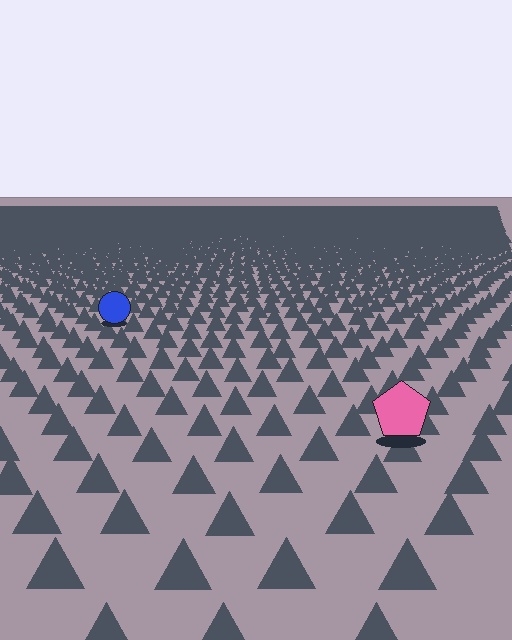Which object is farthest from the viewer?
The blue circle is farthest from the viewer. It appears smaller and the ground texture around it is denser.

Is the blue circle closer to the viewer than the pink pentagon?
No. The pink pentagon is closer — you can tell from the texture gradient: the ground texture is coarser near it.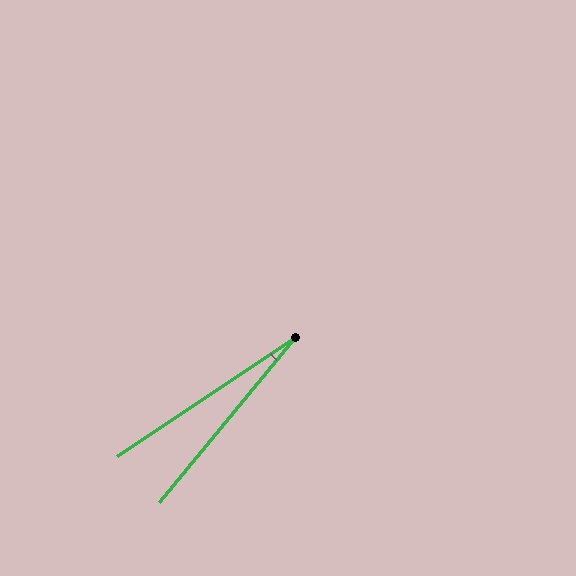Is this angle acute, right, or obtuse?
It is acute.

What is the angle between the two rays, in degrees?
Approximately 17 degrees.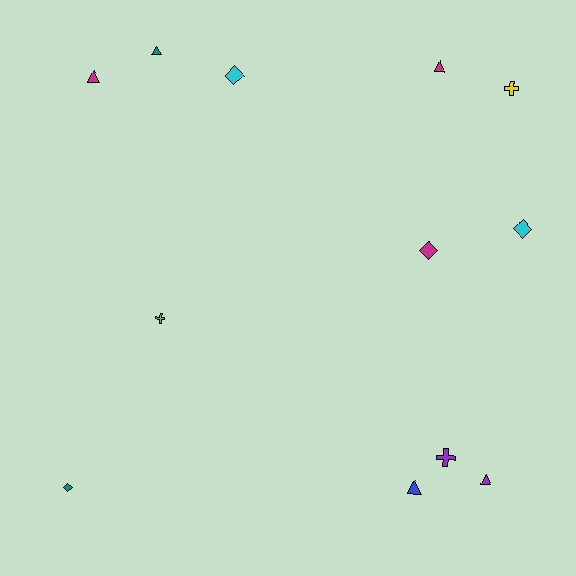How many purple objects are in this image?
There are 2 purple objects.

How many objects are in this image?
There are 12 objects.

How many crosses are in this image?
There are 3 crosses.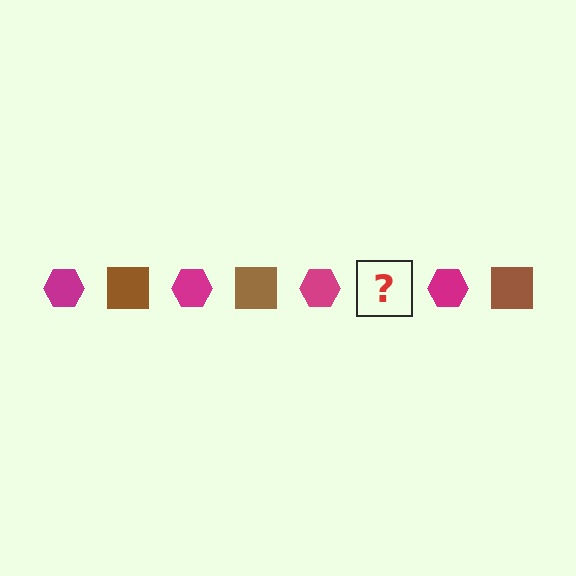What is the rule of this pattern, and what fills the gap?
The rule is that the pattern alternates between magenta hexagon and brown square. The gap should be filled with a brown square.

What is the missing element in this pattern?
The missing element is a brown square.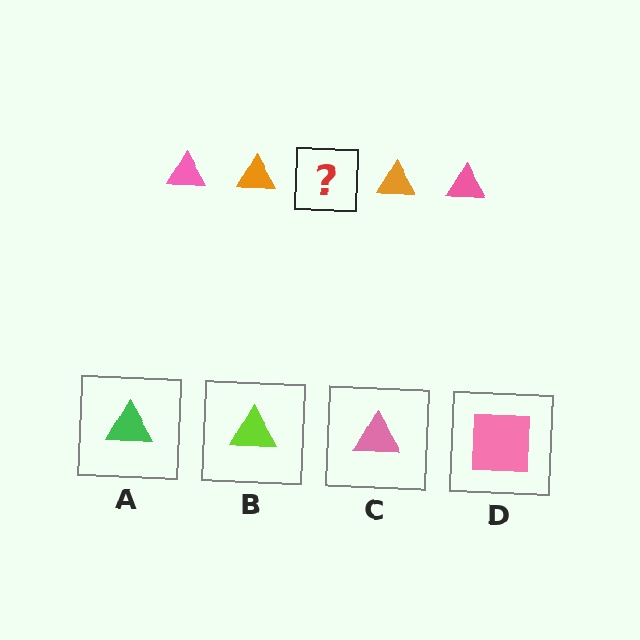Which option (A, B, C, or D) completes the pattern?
C.